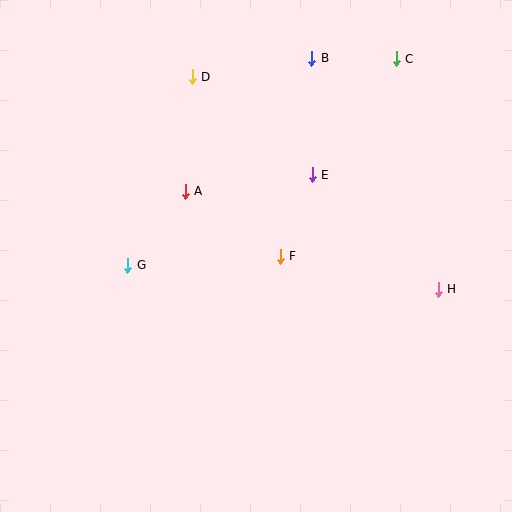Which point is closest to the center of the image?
Point F at (280, 256) is closest to the center.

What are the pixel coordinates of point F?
Point F is at (280, 256).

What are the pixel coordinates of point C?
Point C is at (396, 59).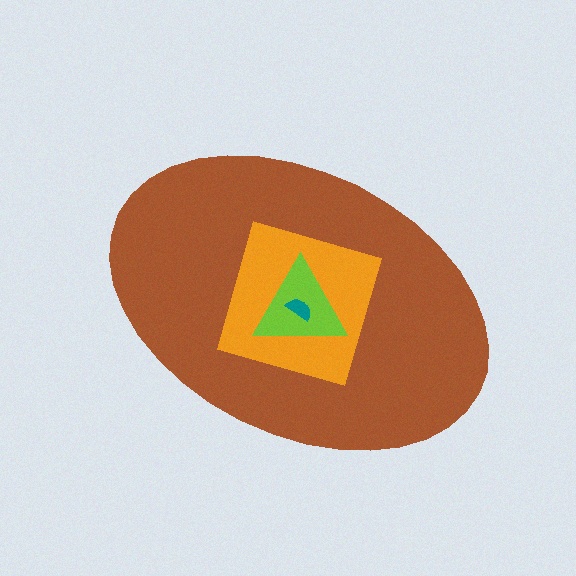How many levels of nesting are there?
4.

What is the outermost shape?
The brown ellipse.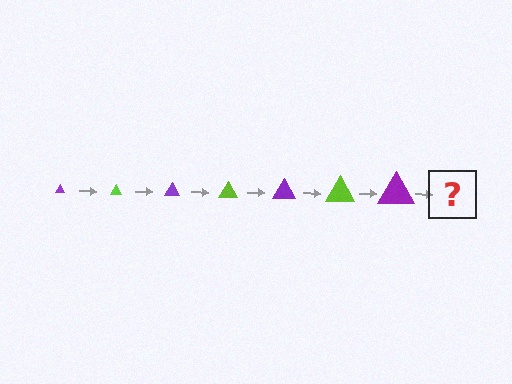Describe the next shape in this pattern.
It should be a lime triangle, larger than the previous one.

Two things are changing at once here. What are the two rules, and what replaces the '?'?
The two rules are that the triangle grows larger each step and the color cycles through purple and lime. The '?' should be a lime triangle, larger than the previous one.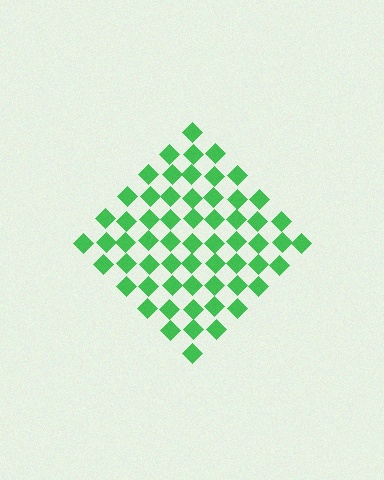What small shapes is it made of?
It is made of small diamonds.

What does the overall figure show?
The overall figure shows a diamond.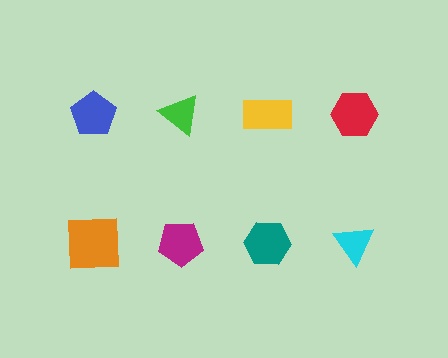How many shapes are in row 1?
4 shapes.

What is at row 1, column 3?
A yellow rectangle.